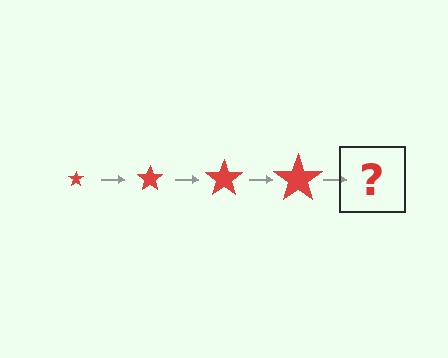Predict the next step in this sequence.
The next step is a red star, larger than the previous one.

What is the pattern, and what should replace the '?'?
The pattern is that the star gets progressively larger each step. The '?' should be a red star, larger than the previous one.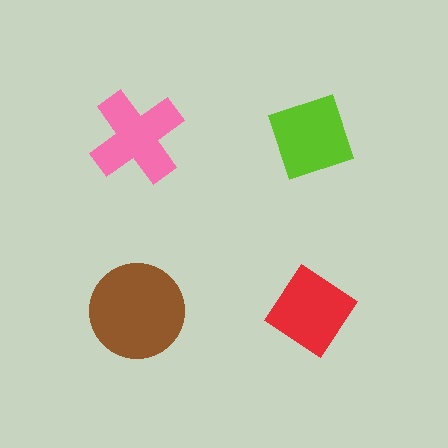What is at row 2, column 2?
A red diamond.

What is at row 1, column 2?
A lime diamond.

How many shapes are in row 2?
2 shapes.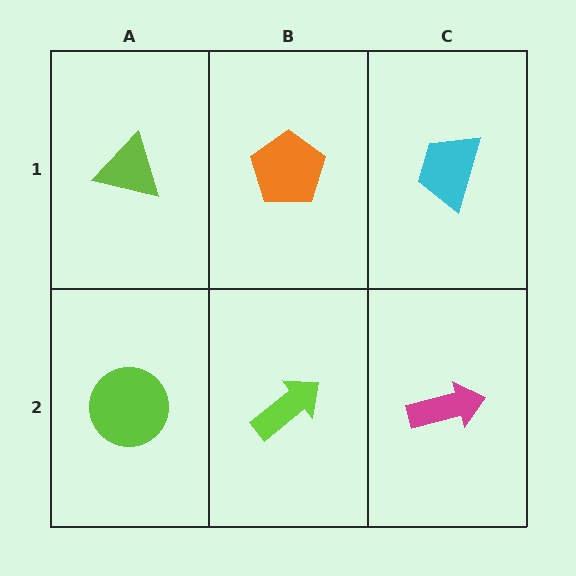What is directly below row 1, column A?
A lime circle.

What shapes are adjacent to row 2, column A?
A lime triangle (row 1, column A), a lime arrow (row 2, column B).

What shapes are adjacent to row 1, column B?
A lime arrow (row 2, column B), a lime triangle (row 1, column A), a cyan trapezoid (row 1, column C).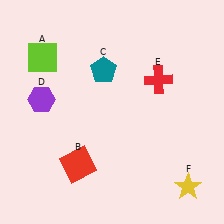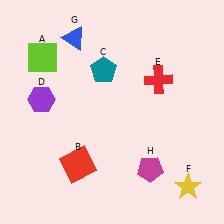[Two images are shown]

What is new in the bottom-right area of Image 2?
A magenta pentagon (H) was added in the bottom-right area of Image 2.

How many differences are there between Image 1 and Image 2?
There are 2 differences between the two images.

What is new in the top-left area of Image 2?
A blue triangle (G) was added in the top-left area of Image 2.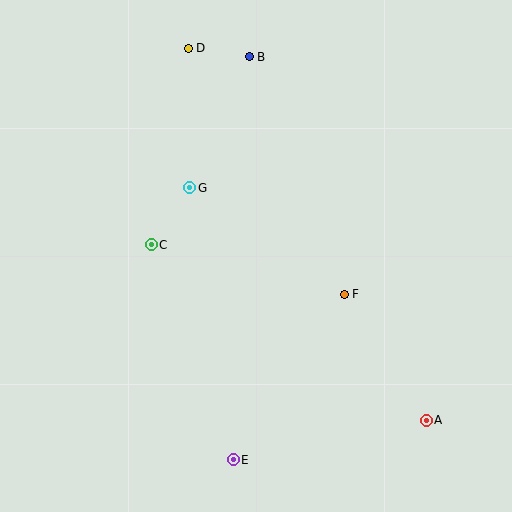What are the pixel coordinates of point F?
Point F is at (344, 294).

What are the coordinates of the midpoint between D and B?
The midpoint between D and B is at (219, 52).